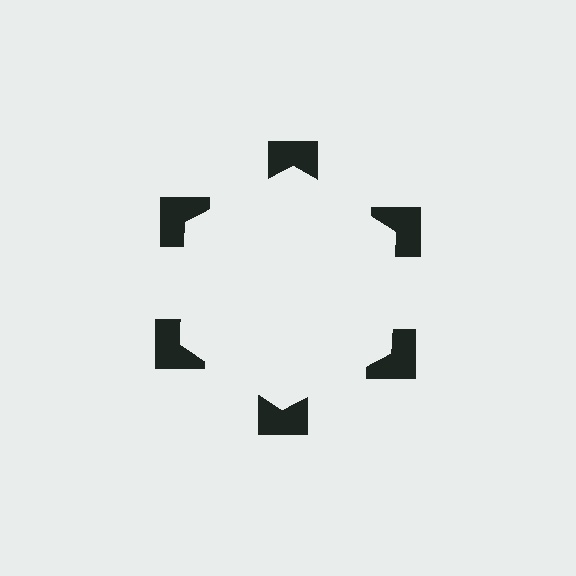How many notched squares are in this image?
There are 6 — one at each vertex of the illusory hexagon.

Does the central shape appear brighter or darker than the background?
It typically appears slightly brighter than the background, even though no actual brightness change is drawn.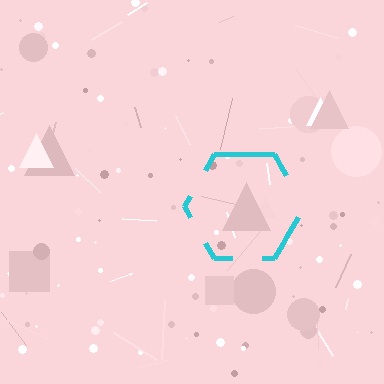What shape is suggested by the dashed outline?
The dashed outline suggests a hexagon.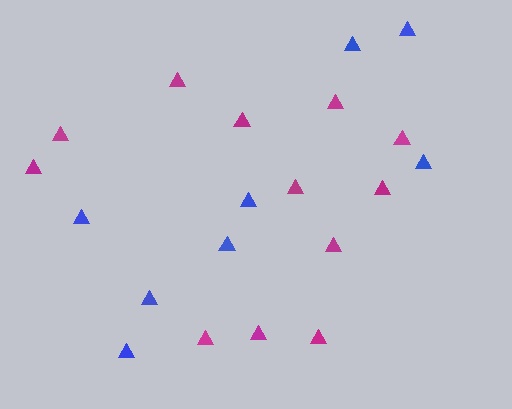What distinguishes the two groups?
There are 2 groups: one group of magenta triangles (12) and one group of blue triangles (8).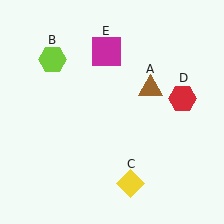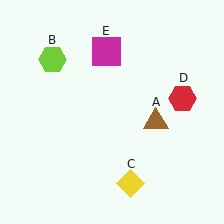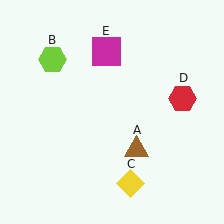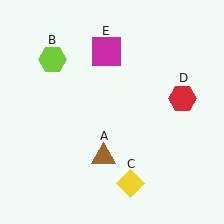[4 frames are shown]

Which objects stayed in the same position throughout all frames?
Lime hexagon (object B) and yellow diamond (object C) and red hexagon (object D) and magenta square (object E) remained stationary.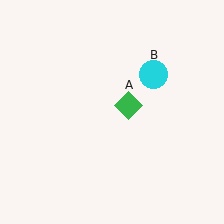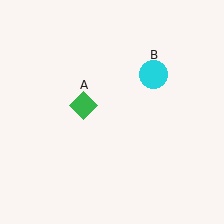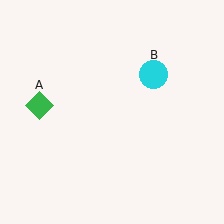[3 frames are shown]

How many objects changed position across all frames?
1 object changed position: green diamond (object A).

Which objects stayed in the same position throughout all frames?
Cyan circle (object B) remained stationary.